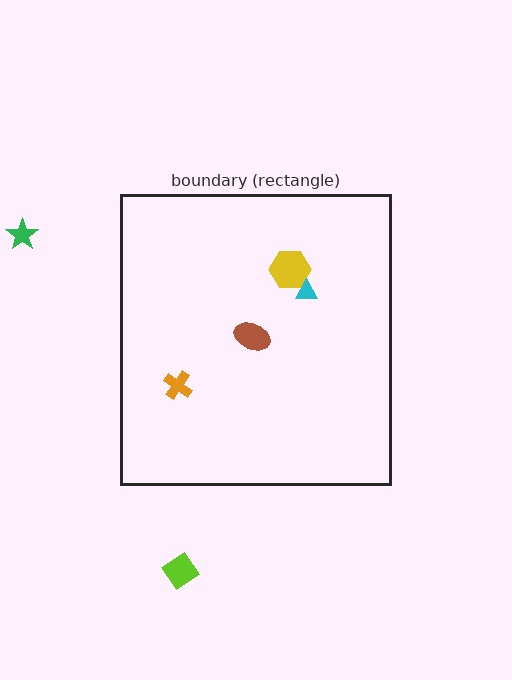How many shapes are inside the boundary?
4 inside, 2 outside.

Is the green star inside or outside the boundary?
Outside.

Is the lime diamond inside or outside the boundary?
Outside.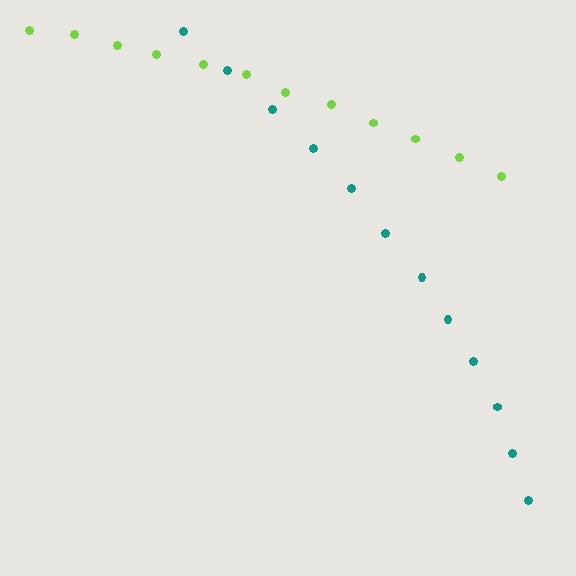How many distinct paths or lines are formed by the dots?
There are 2 distinct paths.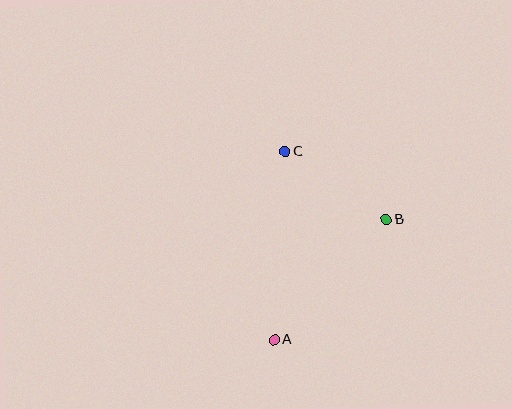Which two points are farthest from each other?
Points A and C are farthest from each other.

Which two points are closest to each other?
Points B and C are closest to each other.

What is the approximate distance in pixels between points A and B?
The distance between A and B is approximately 164 pixels.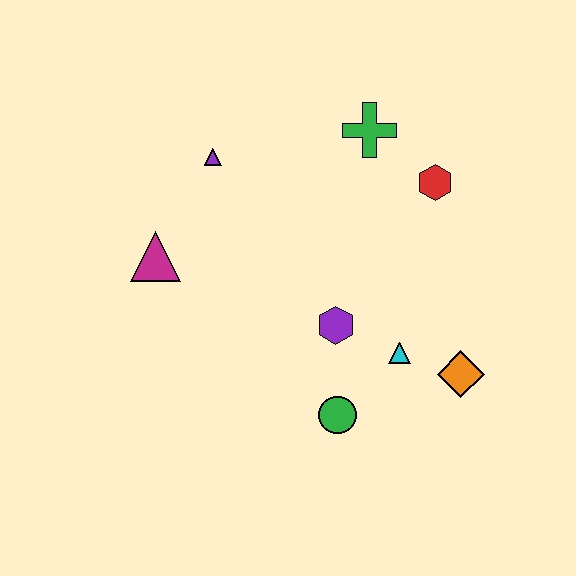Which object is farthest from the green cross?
The green circle is farthest from the green cross.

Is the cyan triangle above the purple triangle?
No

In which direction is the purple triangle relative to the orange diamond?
The purple triangle is to the left of the orange diamond.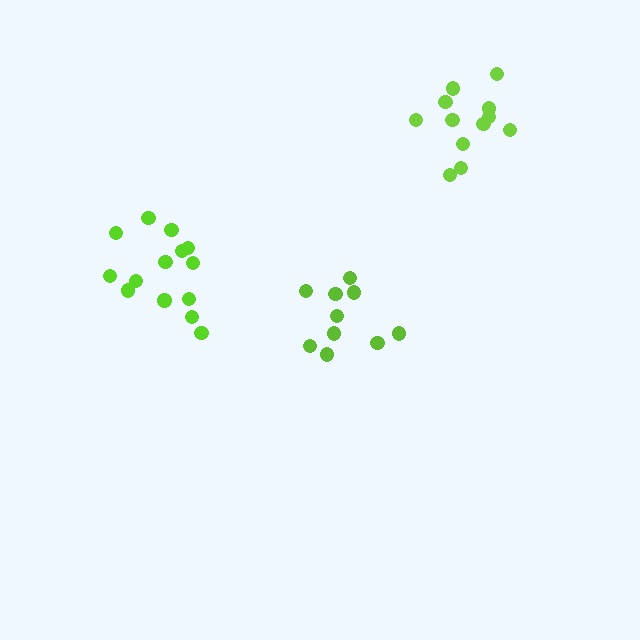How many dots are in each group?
Group 1: 10 dots, Group 2: 14 dots, Group 3: 12 dots (36 total).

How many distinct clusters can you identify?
There are 3 distinct clusters.